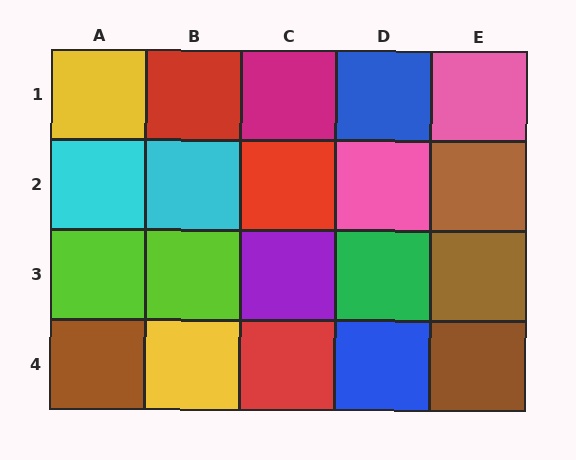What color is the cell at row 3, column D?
Green.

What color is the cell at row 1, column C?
Magenta.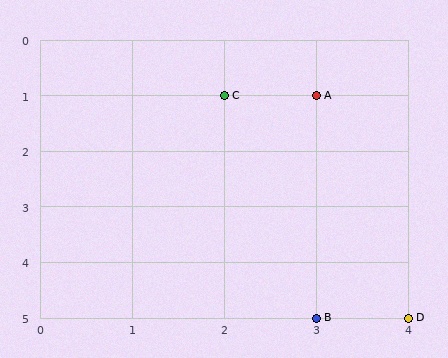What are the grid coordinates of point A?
Point A is at grid coordinates (3, 1).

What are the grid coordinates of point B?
Point B is at grid coordinates (3, 5).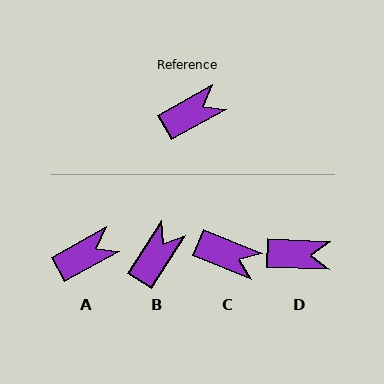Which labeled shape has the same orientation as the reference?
A.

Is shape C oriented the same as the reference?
No, it is off by about 51 degrees.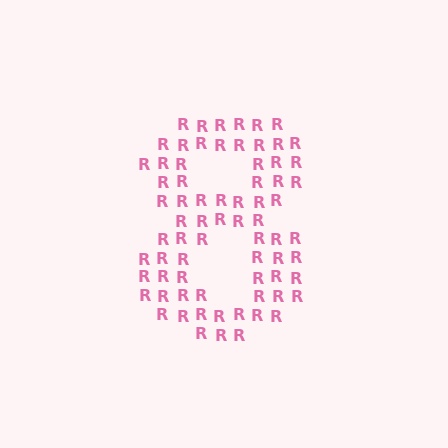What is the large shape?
The large shape is the digit 8.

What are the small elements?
The small elements are letter R's.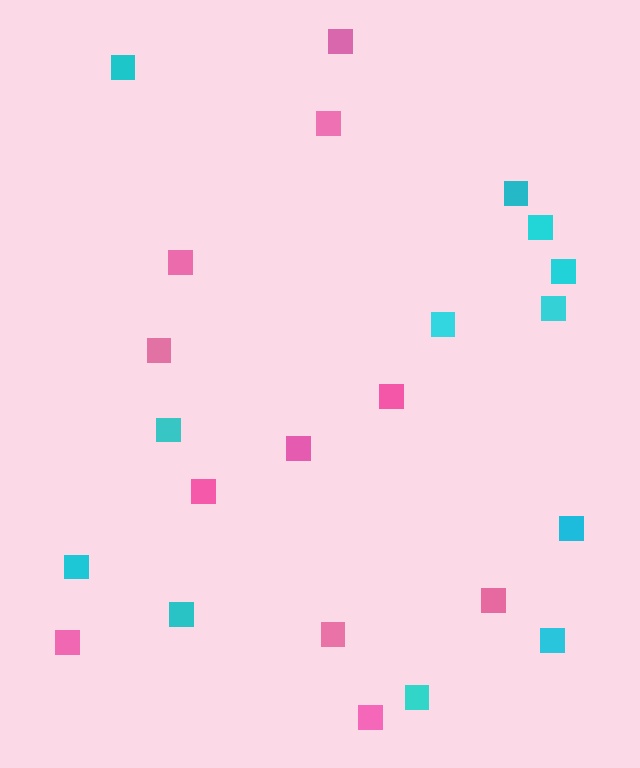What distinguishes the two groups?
There are 2 groups: one group of pink squares (11) and one group of cyan squares (12).